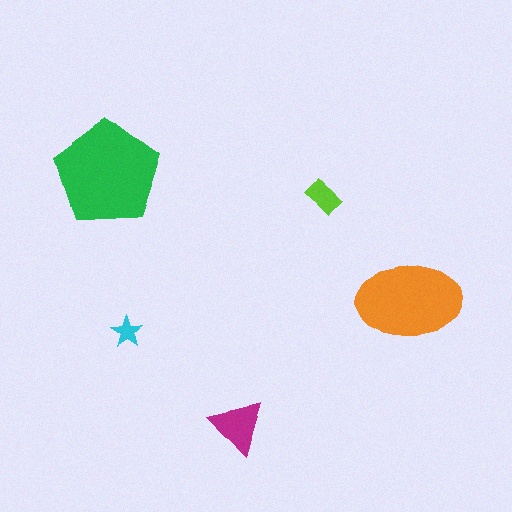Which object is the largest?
The green pentagon.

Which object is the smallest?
The cyan star.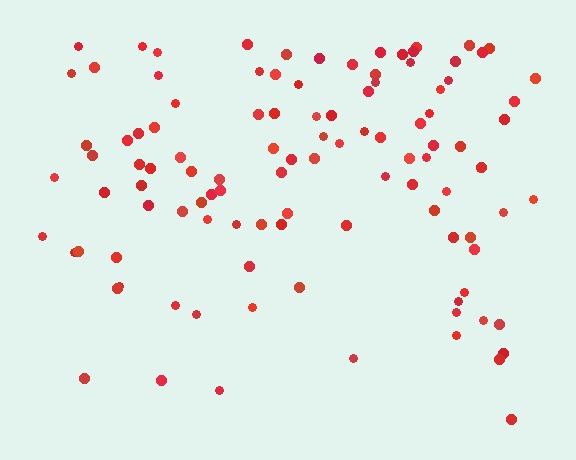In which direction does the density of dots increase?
From bottom to top, with the top side densest.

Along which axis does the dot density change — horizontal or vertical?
Vertical.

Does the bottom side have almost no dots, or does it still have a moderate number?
Still a moderate number, just noticeably fewer than the top.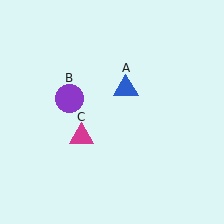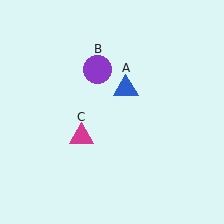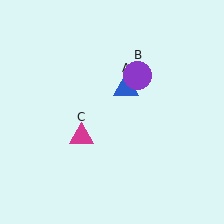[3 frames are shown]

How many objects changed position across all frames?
1 object changed position: purple circle (object B).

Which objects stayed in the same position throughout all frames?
Blue triangle (object A) and magenta triangle (object C) remained stationary.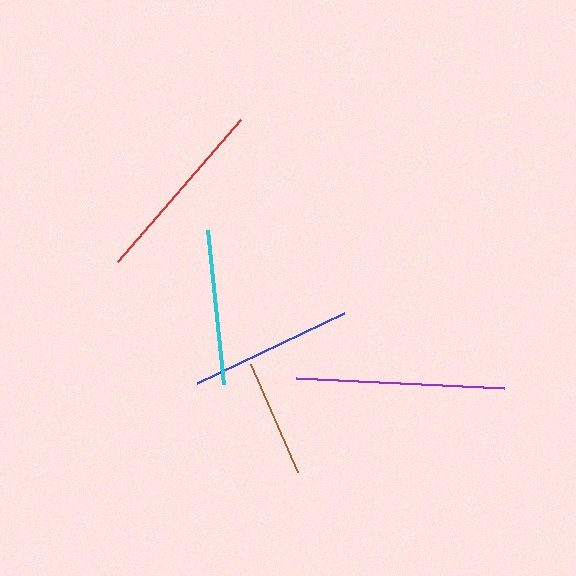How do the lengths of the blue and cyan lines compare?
The blue and cyan lines are approximately the same length.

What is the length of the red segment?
The red segment is approximately 188 pixels long.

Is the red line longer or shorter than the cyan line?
The red line is longer than the cyan line.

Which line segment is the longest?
The purple line is the longest at approximately 209 pixels.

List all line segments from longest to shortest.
From longest to shortest: purple, red, blue, cyan, brown.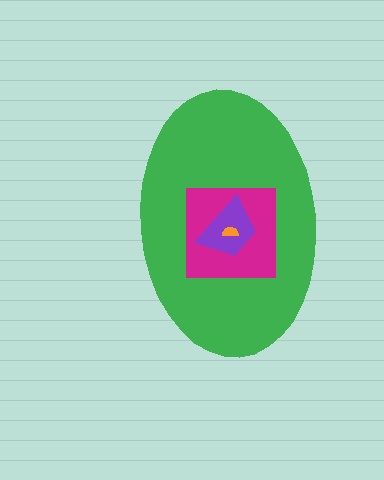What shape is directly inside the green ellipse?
The magenta square.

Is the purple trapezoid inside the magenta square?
Yes.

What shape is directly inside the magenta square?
The purple trapezoid.